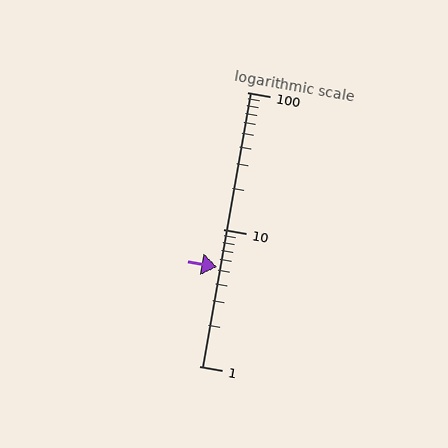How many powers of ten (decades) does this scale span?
The scale spans 2 decades, from 1 to 100.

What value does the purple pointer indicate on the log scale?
The pointer indicates approximately 5.3.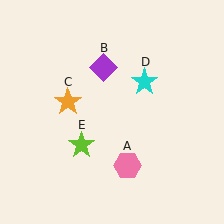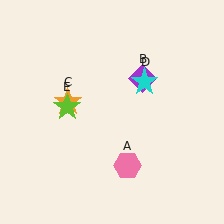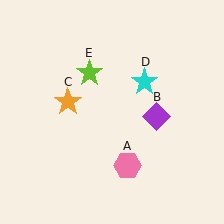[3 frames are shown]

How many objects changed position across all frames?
2 objects changed position: purple diamond (object B), lime star (object E).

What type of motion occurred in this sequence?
The purple diamond (object B), lime star (object E) rotated clockwise around the center of the scene.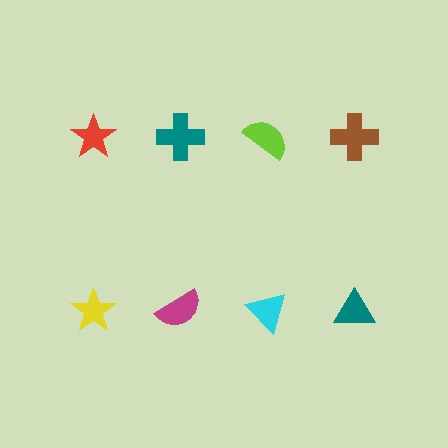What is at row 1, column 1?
A red star.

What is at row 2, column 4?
A teal triangle.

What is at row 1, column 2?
A teal cross.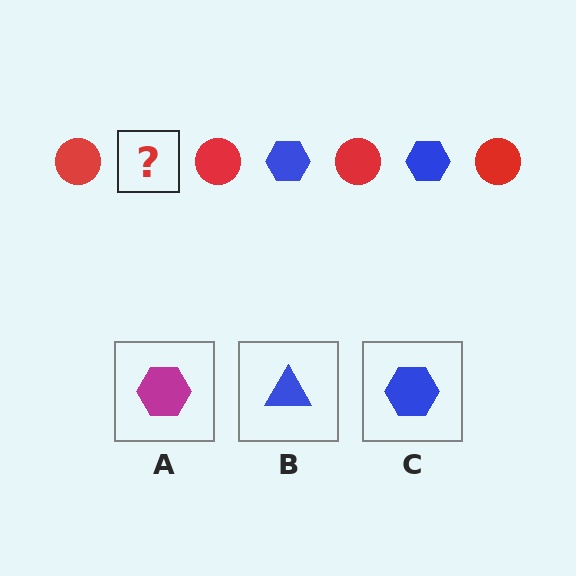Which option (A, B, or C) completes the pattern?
C.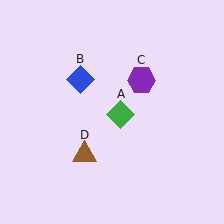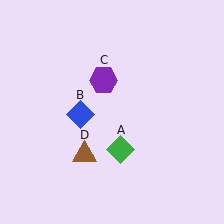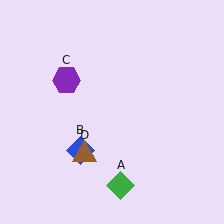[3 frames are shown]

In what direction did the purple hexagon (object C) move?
The purple hexagon (object C) moved left.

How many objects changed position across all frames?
3 objects changed position: green diamond (object A), blue diamond (object B), purple hexagon (object C).